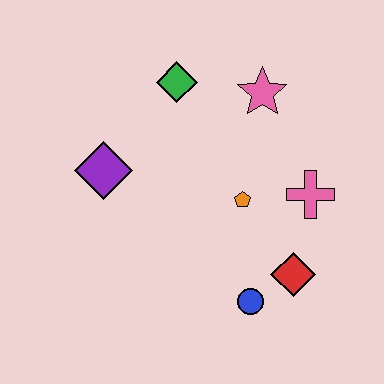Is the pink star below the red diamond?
No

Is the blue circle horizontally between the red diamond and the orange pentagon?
Yes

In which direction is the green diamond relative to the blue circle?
The green diamond is above the blue circle.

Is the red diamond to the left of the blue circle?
No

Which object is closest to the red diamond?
The blue circle is closest to the red diamond.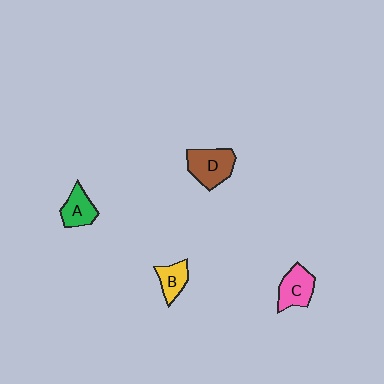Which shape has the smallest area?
Shape B (yellow).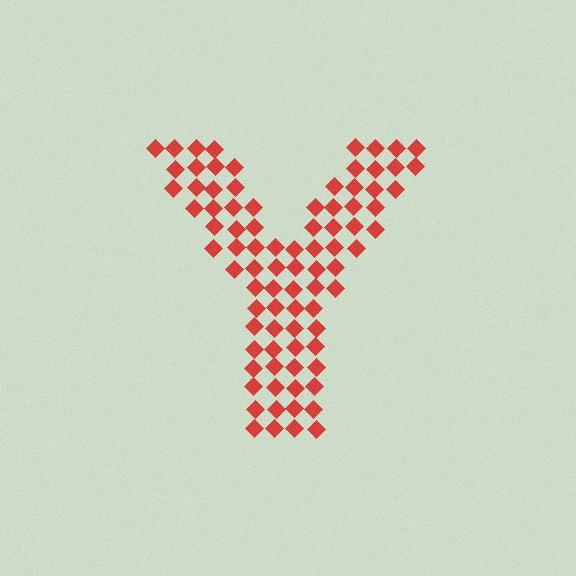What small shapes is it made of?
It is made of small diamonds.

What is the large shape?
The large shape is the letter Y.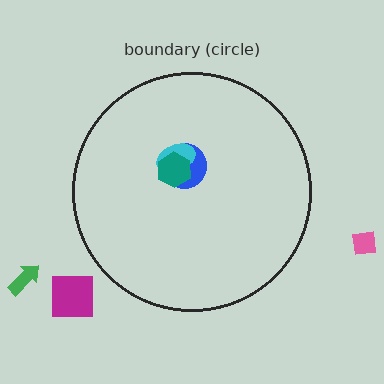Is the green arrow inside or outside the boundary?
Outside.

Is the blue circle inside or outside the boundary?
Inside.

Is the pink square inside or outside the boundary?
Outside.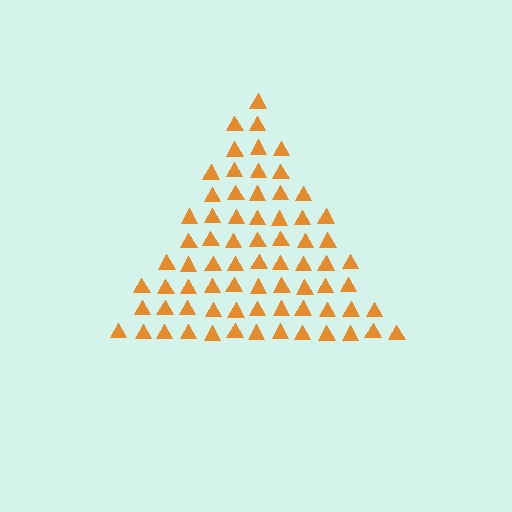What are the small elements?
The small elements are triangles.